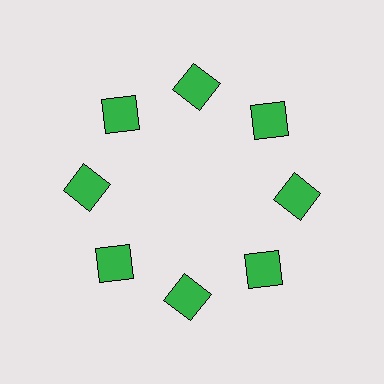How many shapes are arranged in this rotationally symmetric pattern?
There are 8 shapes, arranged in 8 groups of 1.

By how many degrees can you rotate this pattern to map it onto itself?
The pattern maps onto itself every 45 degrees of rotation.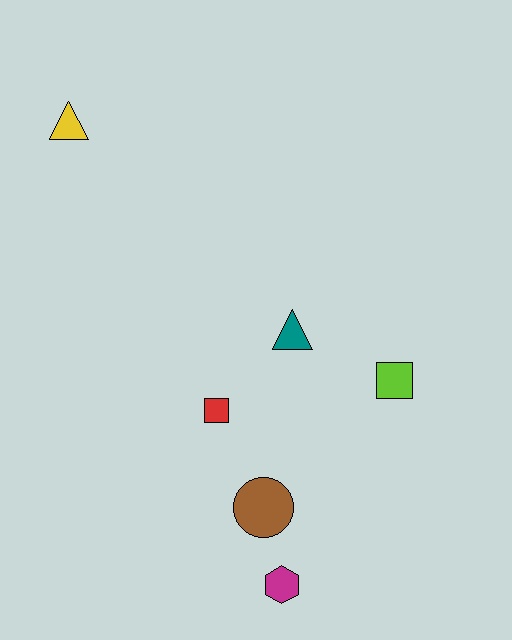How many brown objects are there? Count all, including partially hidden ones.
There is 1 brown object.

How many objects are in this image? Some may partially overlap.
There are 6 objects.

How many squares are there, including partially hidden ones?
There are 2 squares.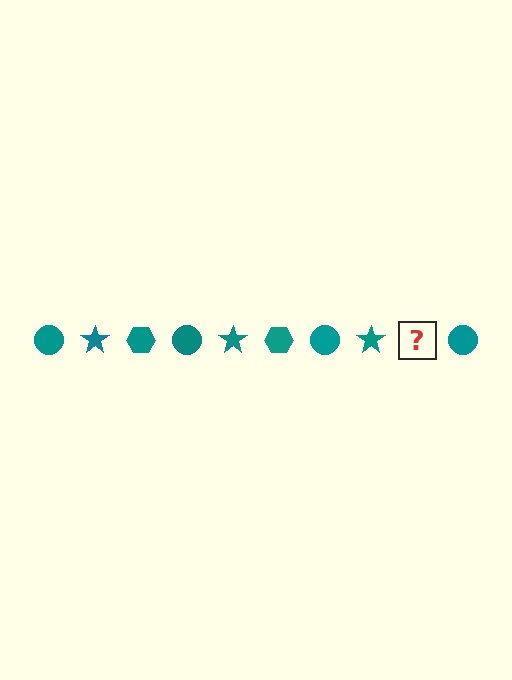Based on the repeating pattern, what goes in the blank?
The blank should be a teal hexagon.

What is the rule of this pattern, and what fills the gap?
The rule is that the pattern cycles through circle, star, hexagon shapes in teal. The gap should be filled with a teal hexagon.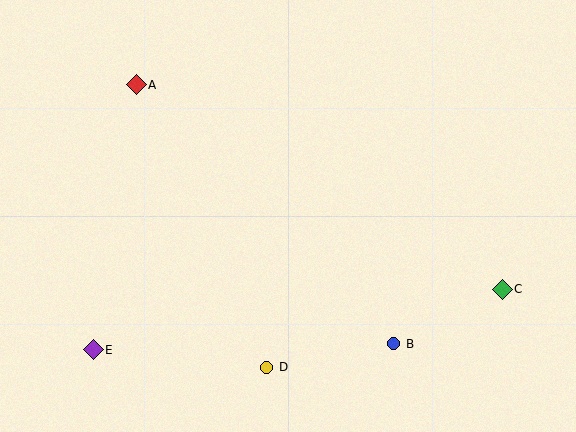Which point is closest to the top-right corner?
Point C is closest to the top-right corner.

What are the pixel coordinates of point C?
Point C is at (502, 289).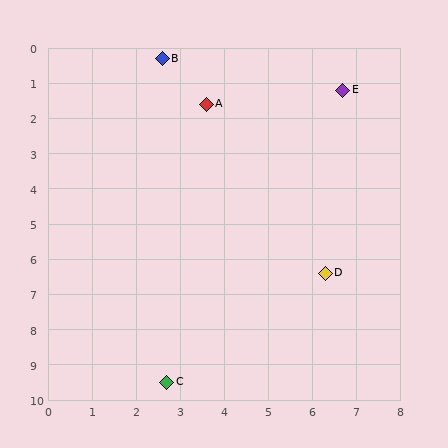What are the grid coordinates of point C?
Point C is at approximately (2.7, 9.5).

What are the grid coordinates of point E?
Point E is at approximately (6.7, 1.2).